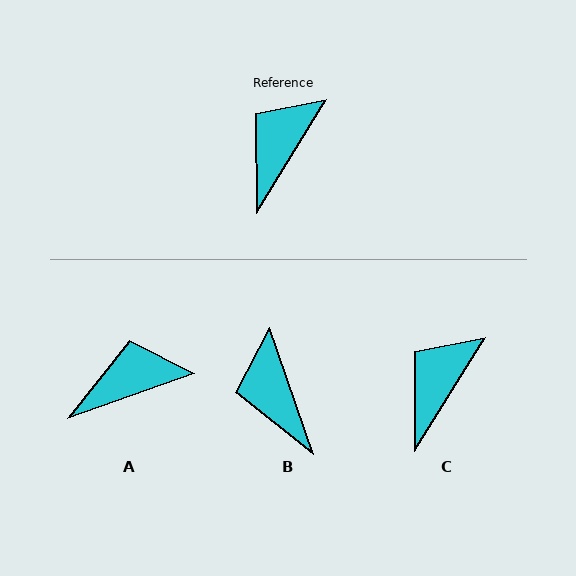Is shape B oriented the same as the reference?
No, it is off by about 51 degrees.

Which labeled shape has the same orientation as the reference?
C.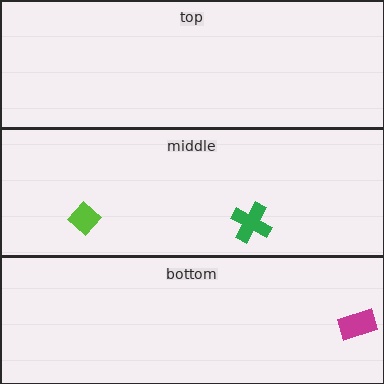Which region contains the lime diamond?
The middle region.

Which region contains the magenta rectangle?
The bottom region.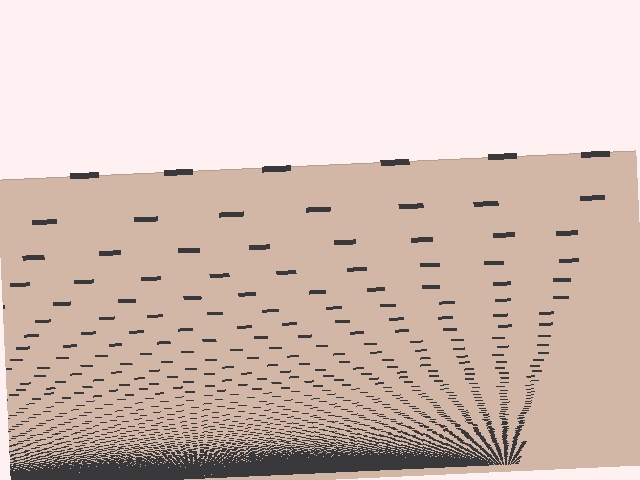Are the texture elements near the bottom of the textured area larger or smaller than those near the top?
Smaller. The gradient is inverted — elements near the bottom are smaller and denser.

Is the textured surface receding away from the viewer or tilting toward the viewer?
The surface appears to tilt toward the viewer. Texture elements get larger and sparser toward the top.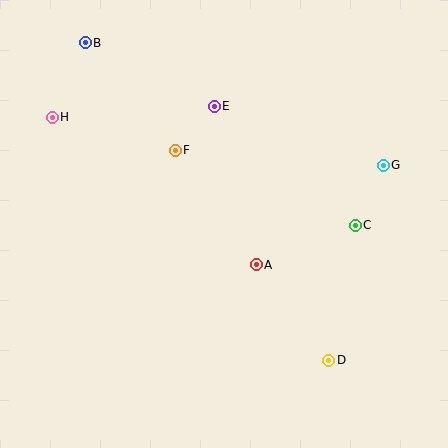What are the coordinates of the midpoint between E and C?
The midpoint between E and C is at (285, 166).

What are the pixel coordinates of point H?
Point H is at (52, 117).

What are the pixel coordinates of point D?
Point D is at (329, 360).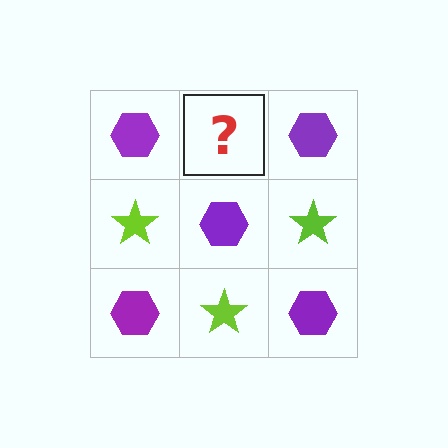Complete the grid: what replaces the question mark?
The question mark should be replaced with a lime star.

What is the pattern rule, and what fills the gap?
The rule is that it alternates purple hexagon and lime star in a checkerboard pattern. The gap should be filled with a lime star.